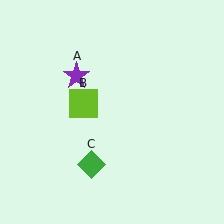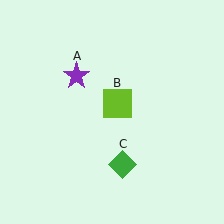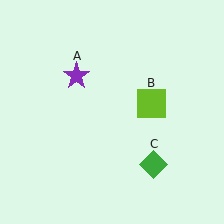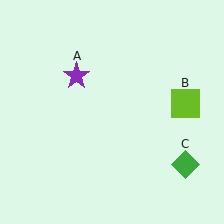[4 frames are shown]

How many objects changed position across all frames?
2 objects changed position: lime square (object B), green diamond (object C).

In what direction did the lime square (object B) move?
The lime square (object B) moved right.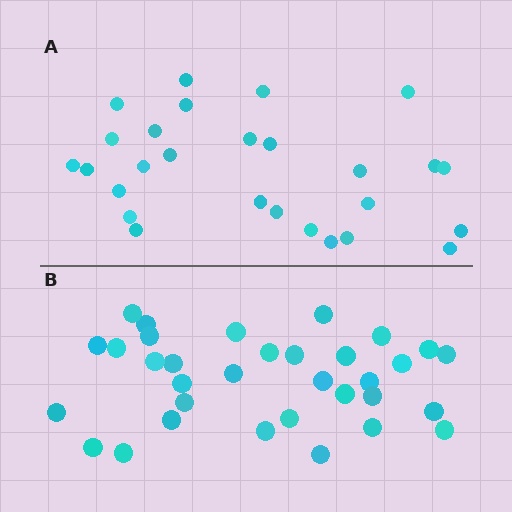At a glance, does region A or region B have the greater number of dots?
Region B (the bottom region) has more dots.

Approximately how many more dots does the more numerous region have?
Region B has about 6 more dots than region A.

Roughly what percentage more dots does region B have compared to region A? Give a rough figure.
About 20% more.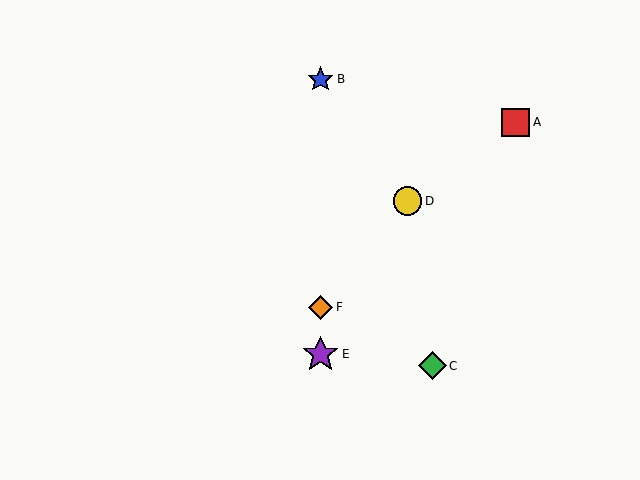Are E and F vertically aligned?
Yes, both are at x≈321.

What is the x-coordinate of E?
Object E is at x≈321.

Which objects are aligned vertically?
Objects B, E, F are aligned vertically.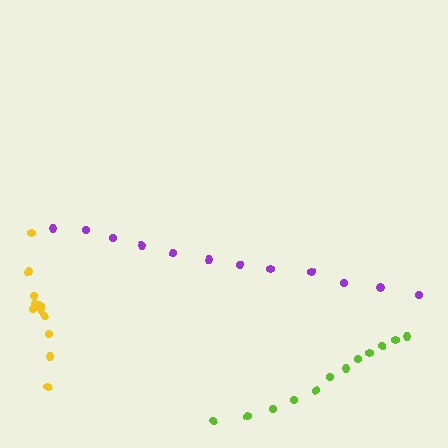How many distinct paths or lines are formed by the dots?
There are 3 distinct paths.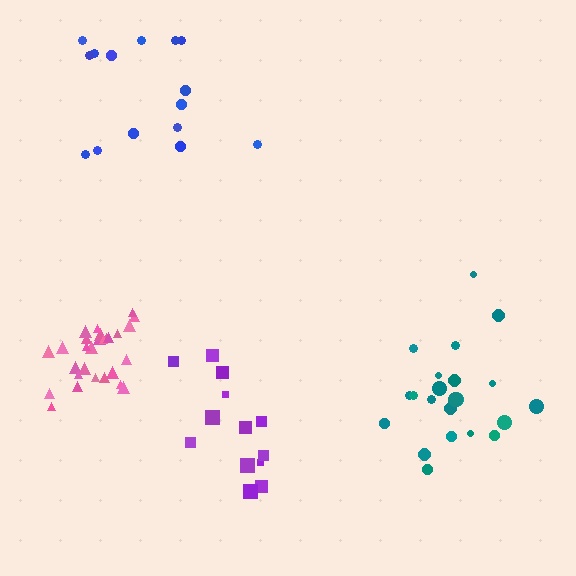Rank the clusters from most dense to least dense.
pink, purple, blue, teal.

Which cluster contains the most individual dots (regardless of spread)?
Pink (28).